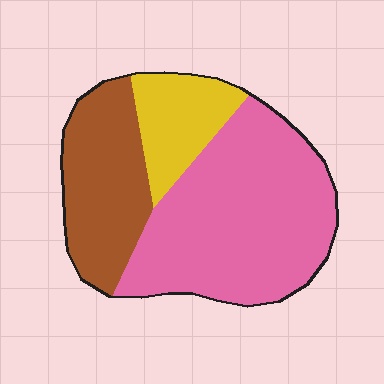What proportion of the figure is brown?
Brown covers about 30% of the figure.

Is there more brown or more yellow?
Brown.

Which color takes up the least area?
Yellow, at roughly 15%.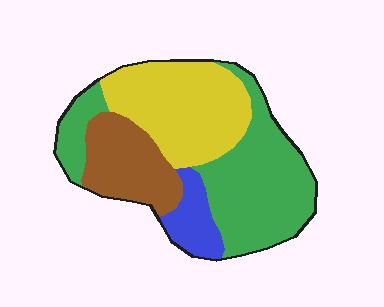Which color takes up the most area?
Green, at roughly 40%.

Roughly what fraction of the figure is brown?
Brown takes up about one fifth (1/5) of the figure.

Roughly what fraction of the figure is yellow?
Yellow covers about 30% of the figure.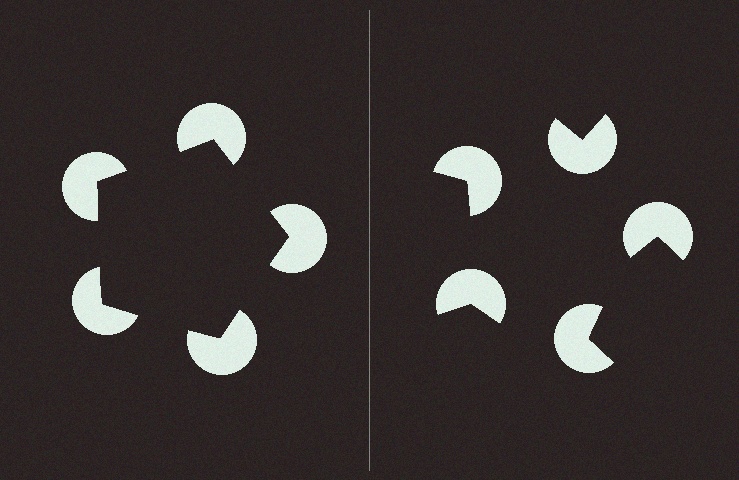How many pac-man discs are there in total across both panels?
10 — 5 on each side.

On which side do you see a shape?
An illusory pentagon appears on the left side. On the right side the wedge cuts are rotated, so no coherent shape forms.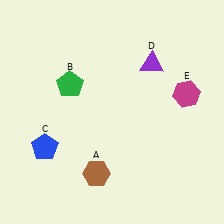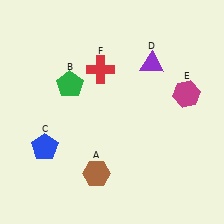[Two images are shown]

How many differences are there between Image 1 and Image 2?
There is 1 difference between the two images.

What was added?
A red cross (F) was added in Image 2.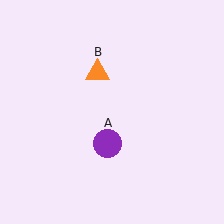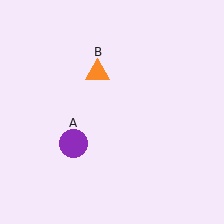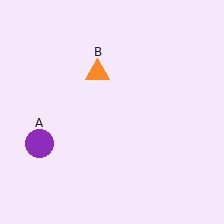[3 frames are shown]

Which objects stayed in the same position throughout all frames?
Orange triangle (object B) remained stationary.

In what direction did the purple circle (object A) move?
The purple circle (object A) moved left.